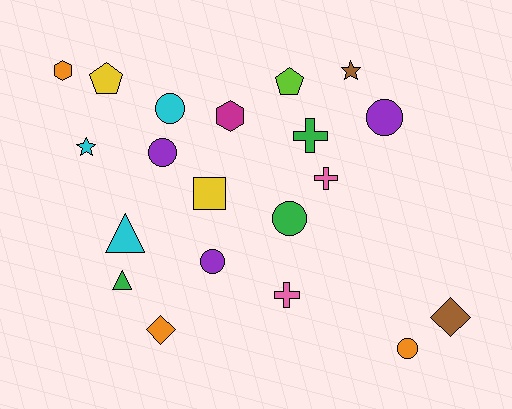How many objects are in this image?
There are 20 objects.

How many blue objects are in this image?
There are no blue objects.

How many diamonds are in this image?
There are 2 diamonds.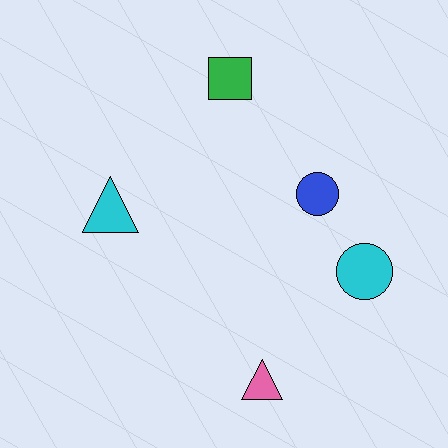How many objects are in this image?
There are 5 objects.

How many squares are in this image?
There is 1 square.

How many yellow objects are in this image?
There are no yellow objects.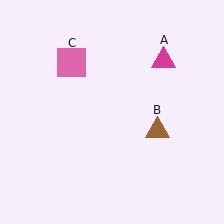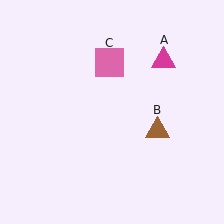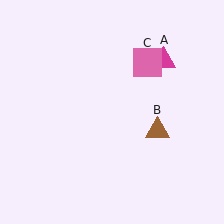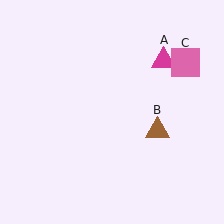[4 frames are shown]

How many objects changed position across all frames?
1 object changed position: pink square (object C).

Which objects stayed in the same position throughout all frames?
Magenta triangle (object A) and brown triangle (object B) remained stationary.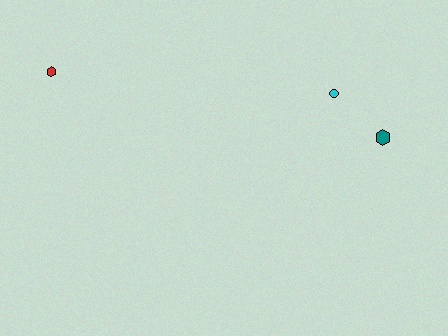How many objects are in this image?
There are 3 objects.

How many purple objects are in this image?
There are no purple objects.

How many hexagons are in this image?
There are 2 hexagons.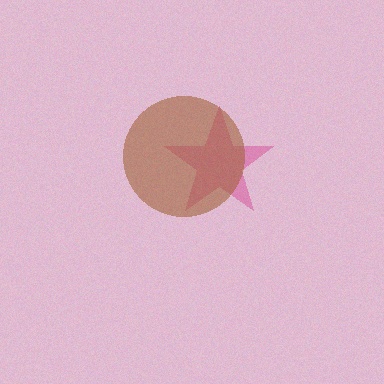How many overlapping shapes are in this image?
There are 2 overlapping shapes in the image.